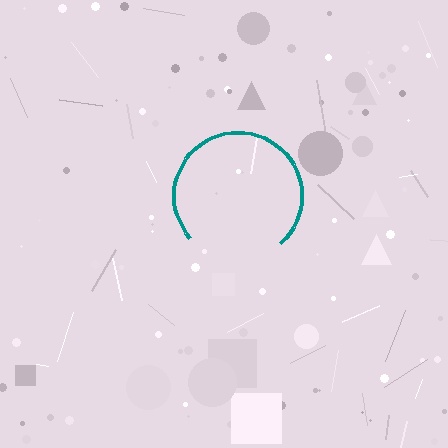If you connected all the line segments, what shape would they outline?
They would outline a circle.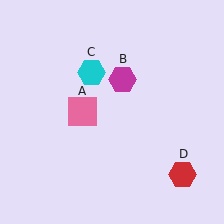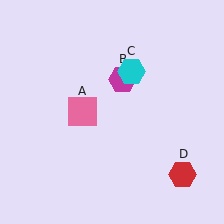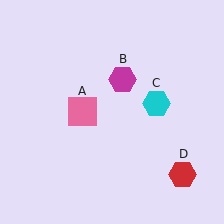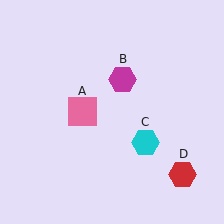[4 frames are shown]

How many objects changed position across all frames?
1 object changed position: cyan hexagon (object C).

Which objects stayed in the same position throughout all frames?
Pink square (object A) and magenta hexagon (object B) and red hexagon (object D) remained stationary.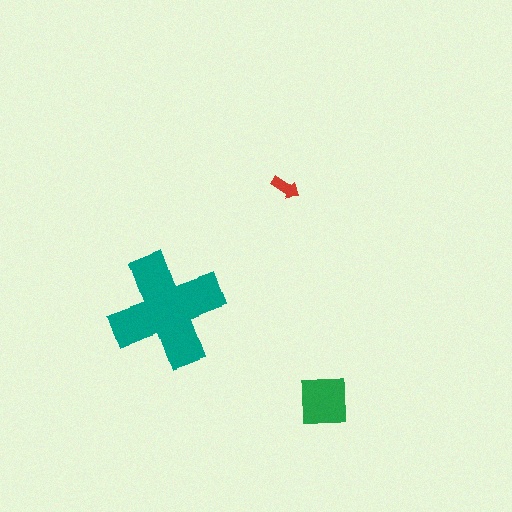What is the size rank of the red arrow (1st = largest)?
3rd.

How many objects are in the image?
There are 3 objects in the image.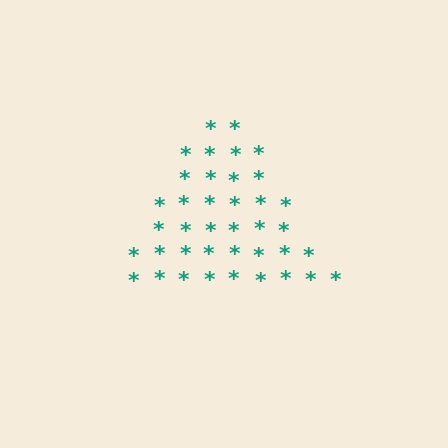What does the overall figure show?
The overall figure shows a triangle.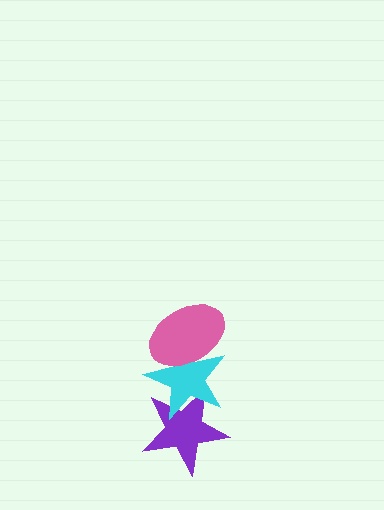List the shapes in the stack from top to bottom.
From top to bottom: the pink ellipse, the cyan star, the purple star.